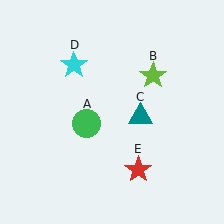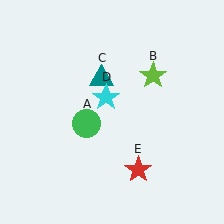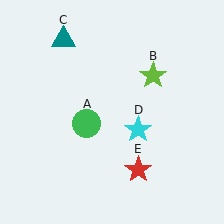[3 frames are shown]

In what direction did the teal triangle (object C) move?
The teal triangle (object C) moved up and to the left.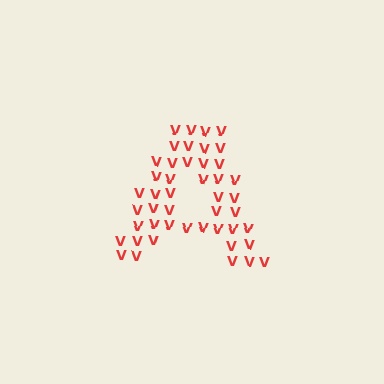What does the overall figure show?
The overall figure shows the letter A.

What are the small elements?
The small elements are letter V's.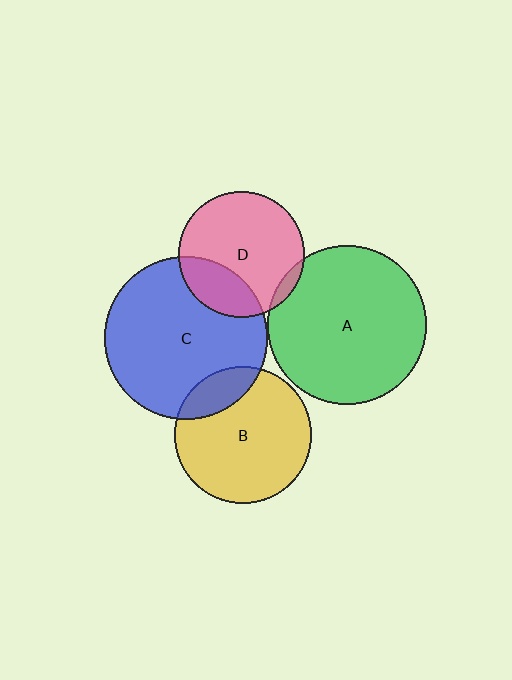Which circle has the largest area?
Circle C (blue).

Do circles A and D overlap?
Yes.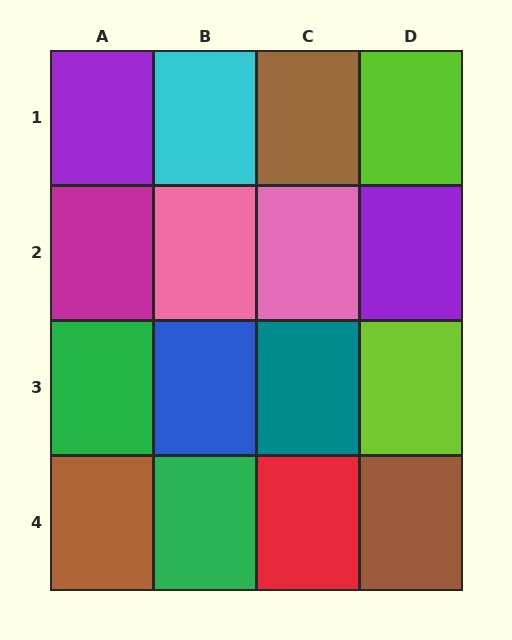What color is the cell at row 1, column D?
Lime.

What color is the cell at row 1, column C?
Brown.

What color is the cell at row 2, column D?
Purple.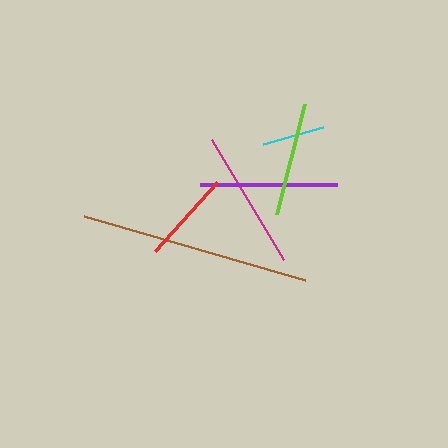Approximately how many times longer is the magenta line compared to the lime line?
The magenta line is approximately 1.2 times the length of the lime line.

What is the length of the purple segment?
The purple segment is approximately 137 pixels long.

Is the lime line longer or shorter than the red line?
The lime line is longer than the red line.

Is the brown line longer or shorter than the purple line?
The brown line is longer than the purple line.